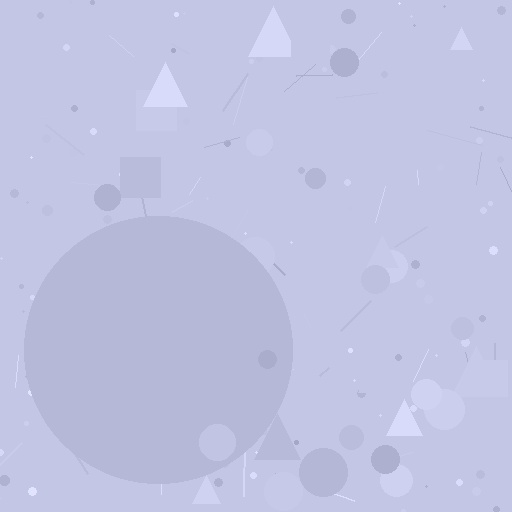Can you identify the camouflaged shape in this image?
The camouflaged shape is a circle.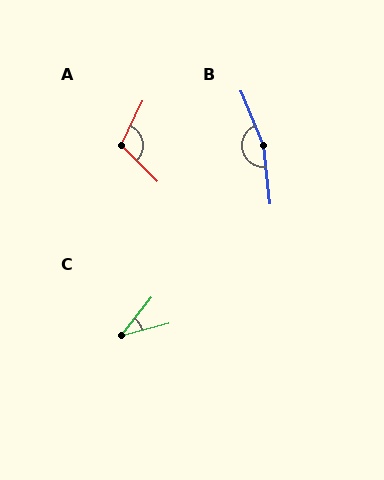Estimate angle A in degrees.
Approximately 109 degrees.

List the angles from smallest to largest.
C (37°), A (109°), B (164°).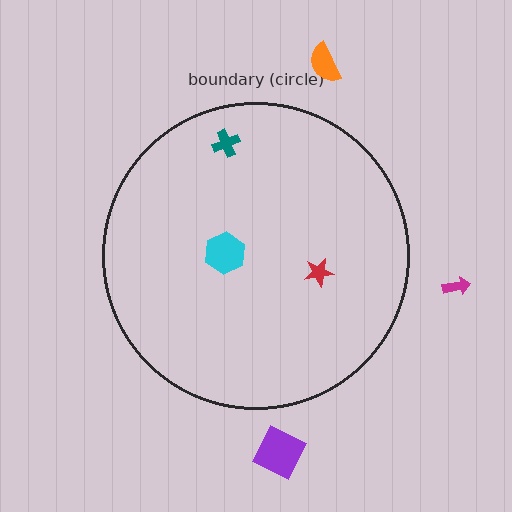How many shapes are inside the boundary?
3 inside, 3 outside.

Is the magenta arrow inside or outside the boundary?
Outside.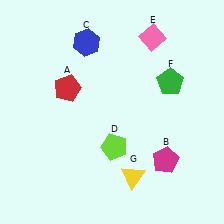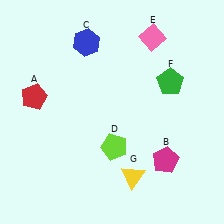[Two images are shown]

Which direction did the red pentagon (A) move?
The red pentagon (A) moved left.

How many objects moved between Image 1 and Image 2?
1 object moved between the two images.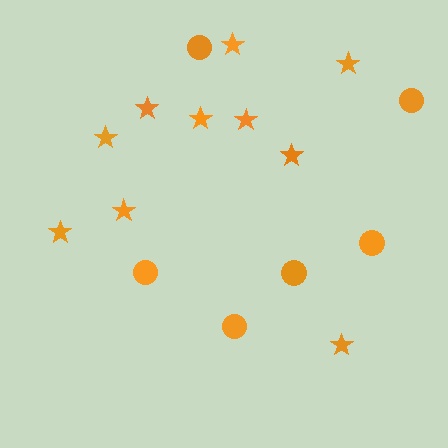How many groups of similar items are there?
There are 2 groups: one group of circles (6) and one group of stars (10).